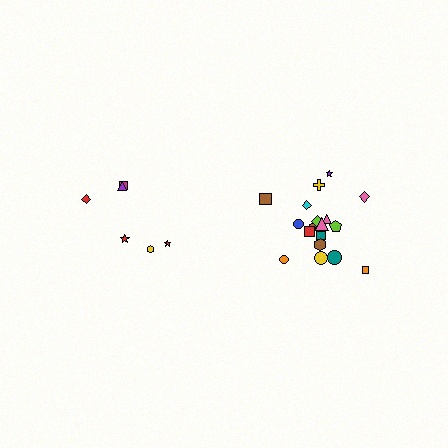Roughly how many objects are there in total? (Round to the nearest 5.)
Roughly 25 objects in total.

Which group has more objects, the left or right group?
The right group.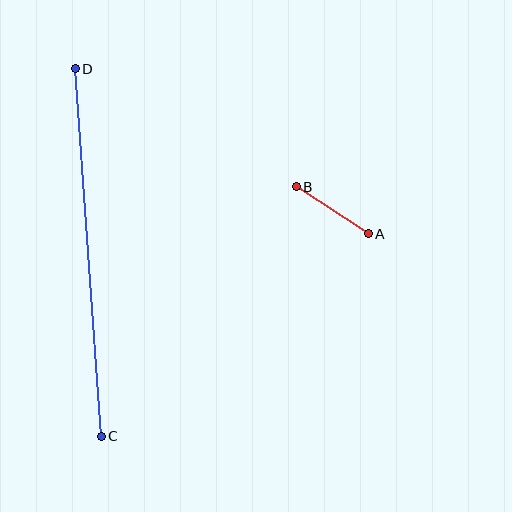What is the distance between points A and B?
The distance is approximately 86 pixels.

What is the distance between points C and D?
The distance is approximately 369 pixels.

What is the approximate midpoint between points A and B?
The midpoint is at approximately (332, 210) pixels.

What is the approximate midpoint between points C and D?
The midpoint is at approximately (88, 253) pixels.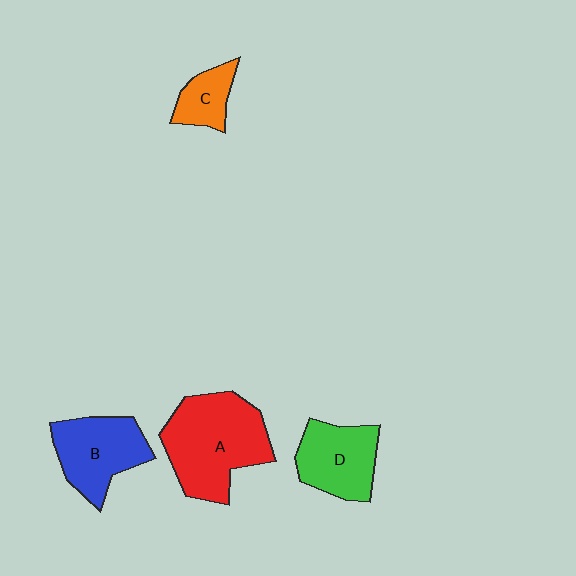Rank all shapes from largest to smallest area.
From largest to smallest: A (red), B (blue), D (green), C (orange).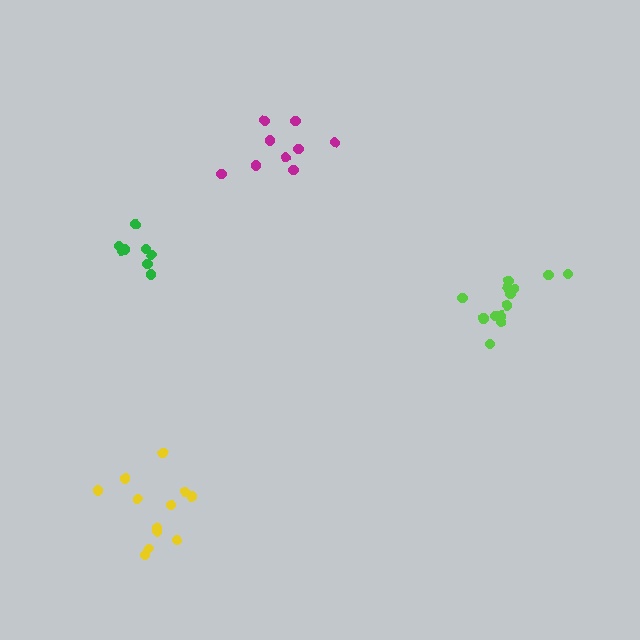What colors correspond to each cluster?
The clusters are colored: yellow, magenta, green, lime.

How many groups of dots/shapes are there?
There are 4 groups.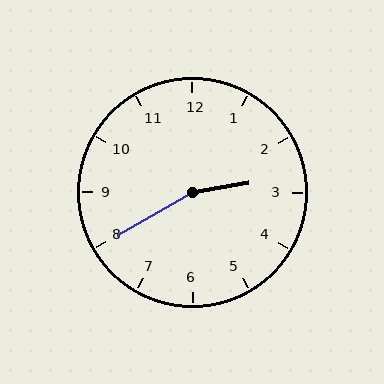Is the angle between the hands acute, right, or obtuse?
It is obtuse.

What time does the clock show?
2:40.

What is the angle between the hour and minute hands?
Approximately 160 degrees.